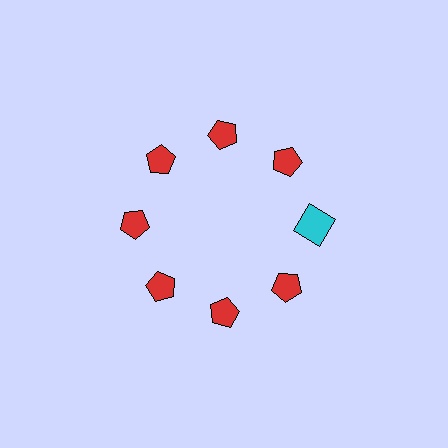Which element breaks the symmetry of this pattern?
The cyan square at roughly the 3 o'clock position breaks the symmetry. All other shapes are red pentagons.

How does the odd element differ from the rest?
It differs in both color (cyan instead of red) and shape (square instead of pentagon).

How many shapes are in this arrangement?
There are 8 shapes arranged in a ring pattern.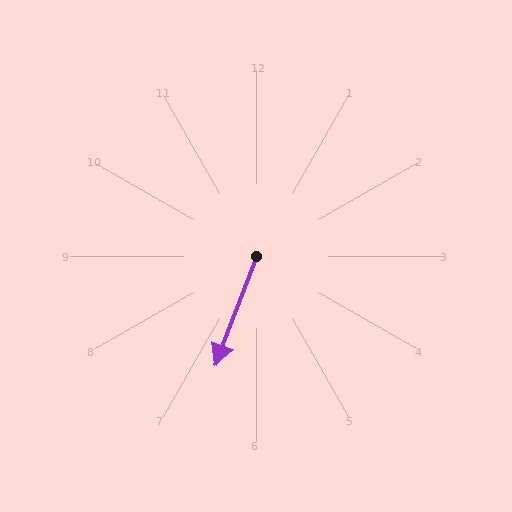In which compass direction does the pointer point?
South.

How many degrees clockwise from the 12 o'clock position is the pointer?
Approximately 201 degrees.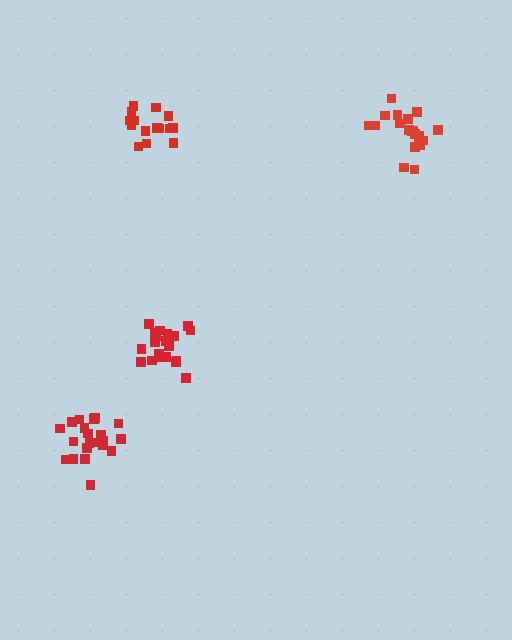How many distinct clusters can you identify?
There are 4 distinct clusters.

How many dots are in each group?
Group 1: 20 dots, Group 2: 15 dots, Group 3: 20 dots, Group 4: 21 dots (76 total).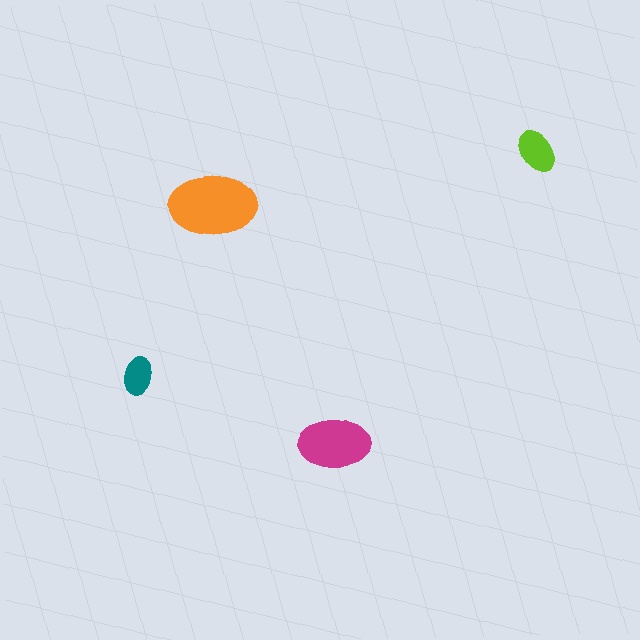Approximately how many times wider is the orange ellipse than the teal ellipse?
About 2.5 times wider.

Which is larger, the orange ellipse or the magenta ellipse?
The orange one.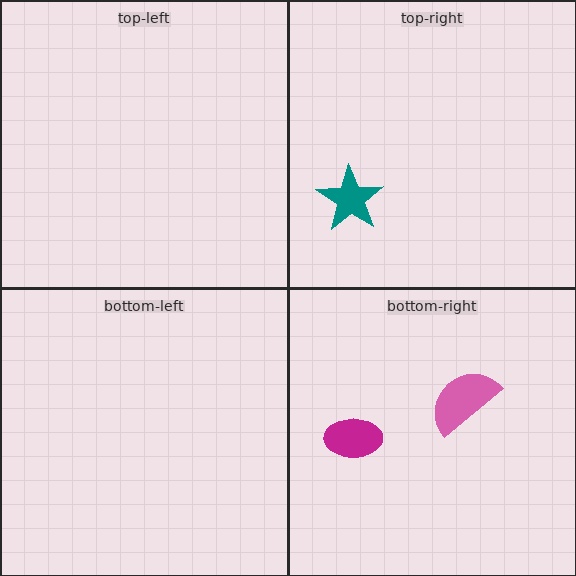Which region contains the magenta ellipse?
The bottom-right region.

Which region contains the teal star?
The top-right region.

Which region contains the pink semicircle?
The bottom-right region.